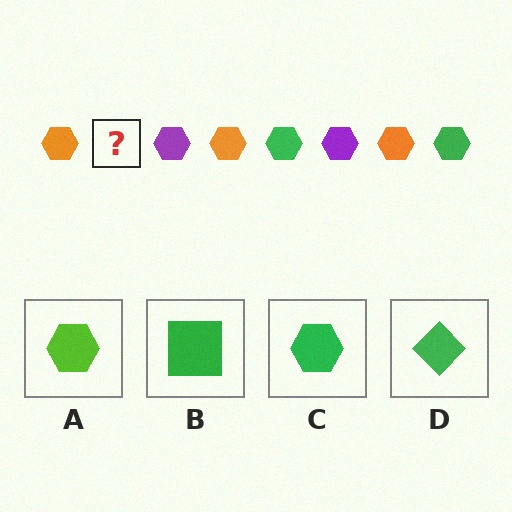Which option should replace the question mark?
Option C.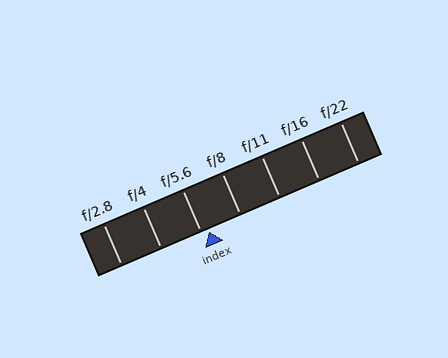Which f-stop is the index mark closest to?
The index mark is closest to f/5.6.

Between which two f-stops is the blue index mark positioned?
The index mark is between f/5.6 and f/8.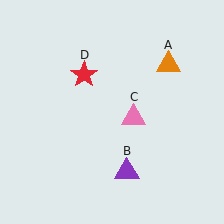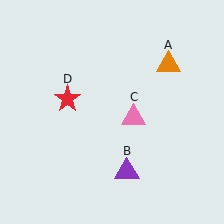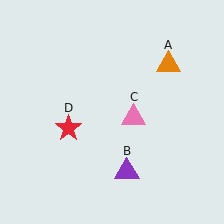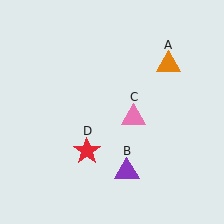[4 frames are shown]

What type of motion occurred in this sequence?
The red star (object D) rotated counterclockwise around the center of the scene.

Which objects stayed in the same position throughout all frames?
Orange triangle (object A) and purple triangle (object B) and pink triangle (object C) remained stationary.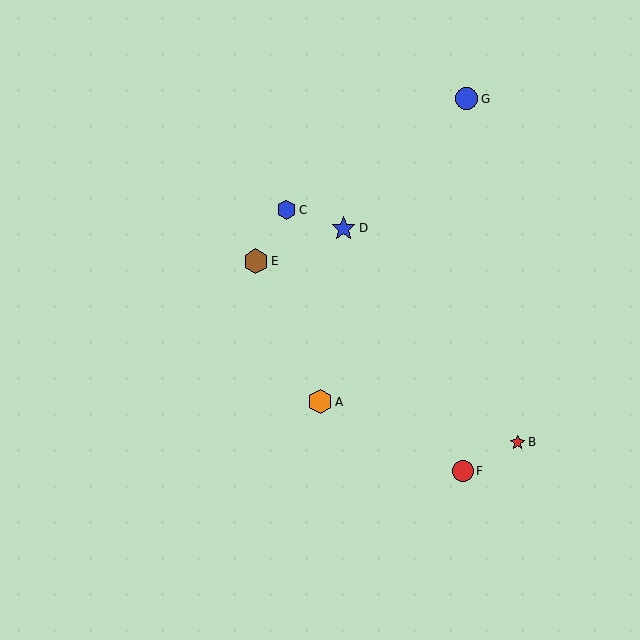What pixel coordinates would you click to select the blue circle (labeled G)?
Click at (466, 99) to select the blue circle G.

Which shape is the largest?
The brown hexagon (labeled E) is the largest.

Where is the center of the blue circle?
The center of the blue circle is at (466, 99).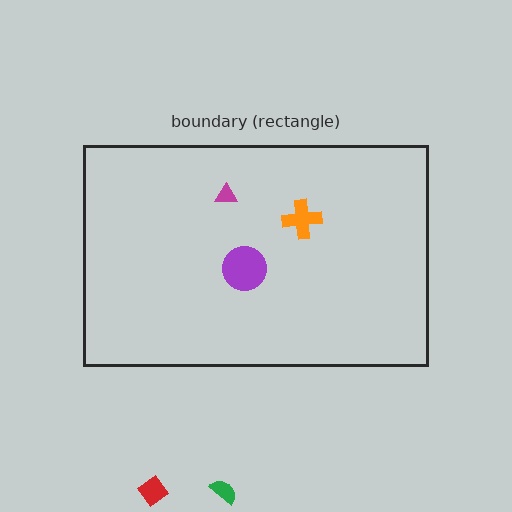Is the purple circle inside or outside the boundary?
Inside.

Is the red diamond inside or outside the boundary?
Outside.